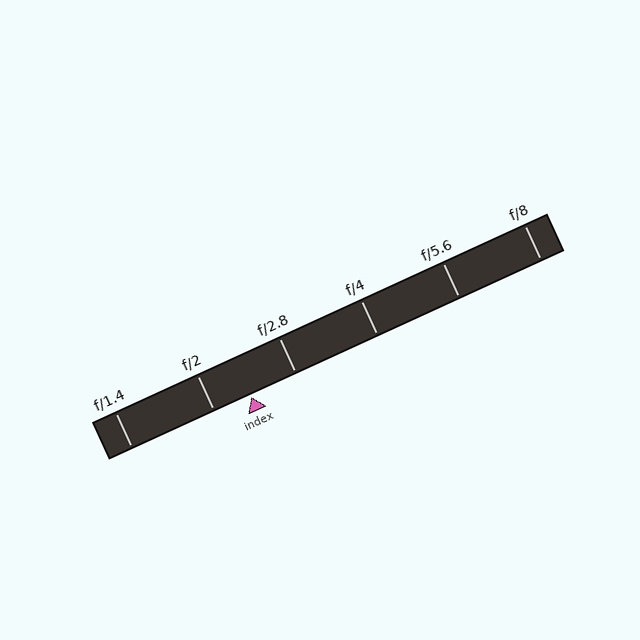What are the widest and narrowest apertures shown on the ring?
The widest aperture shown is f/1.4 and the narrowest is f/8.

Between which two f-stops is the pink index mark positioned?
The index mark is between f/2 and f/2.8.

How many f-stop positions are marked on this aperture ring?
There are 6 f-stop positions marked.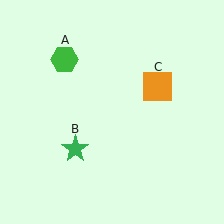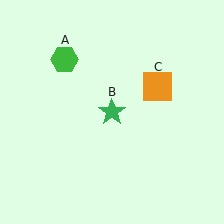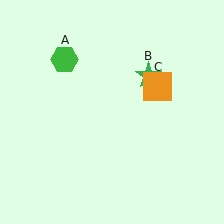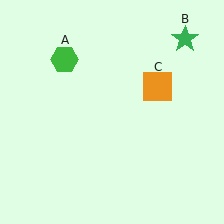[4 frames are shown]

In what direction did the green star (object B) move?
The green star (object B) moved up and to the right.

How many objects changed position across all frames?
1 object changed position: green star (object B).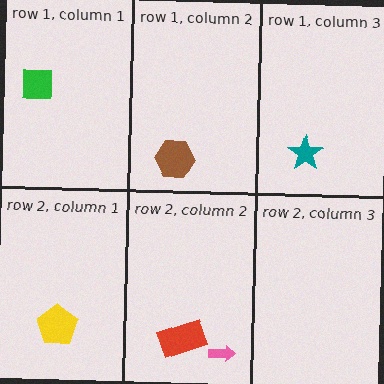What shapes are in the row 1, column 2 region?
The brown hexagon.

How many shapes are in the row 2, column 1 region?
1.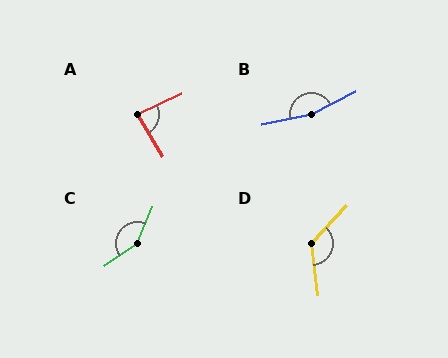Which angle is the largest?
B, at approximately 164 degrees.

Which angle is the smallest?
A, at approximately 84 degrees.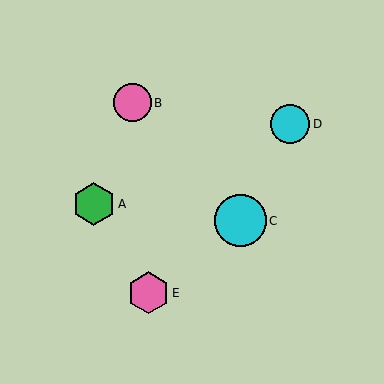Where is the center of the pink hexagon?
The center of the pink hexagon is at (148, 293).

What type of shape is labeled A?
Shape A is a green hexagon.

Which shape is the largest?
The cyan circle (labeled C) is the largest.